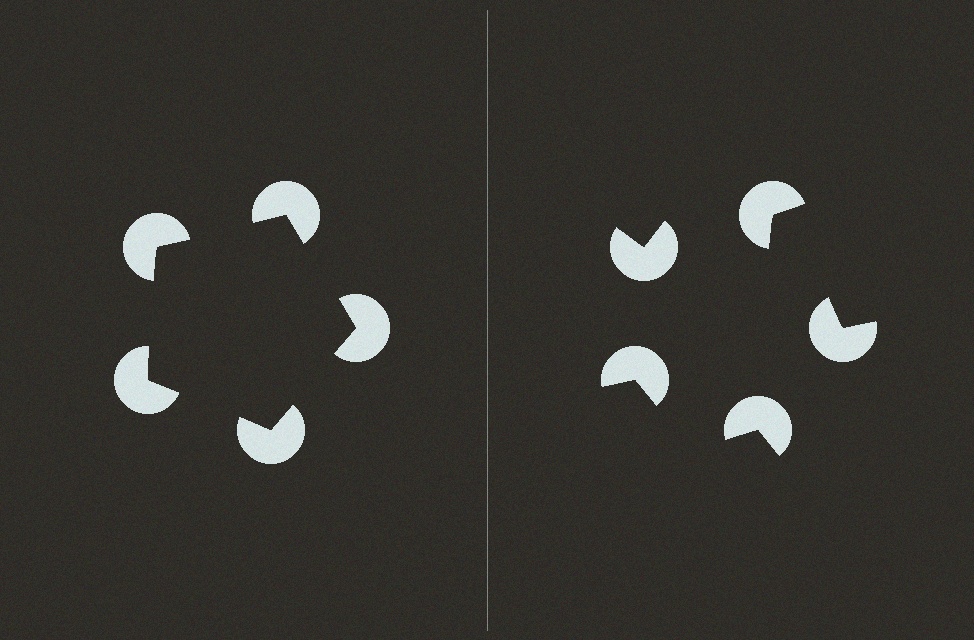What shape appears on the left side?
An illusory pentagon.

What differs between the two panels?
The pac-man discs are positioned identically on both sides; only the wedge orientations differ. On the left they align to a pentagon; on the right they are misaligned.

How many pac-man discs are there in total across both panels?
10 — 5 on each side.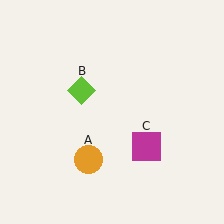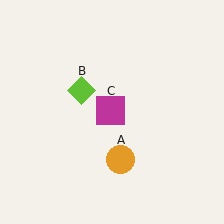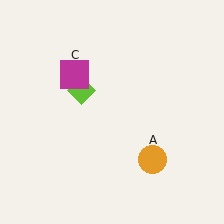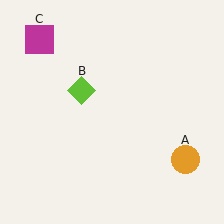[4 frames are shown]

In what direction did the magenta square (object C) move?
The magenta square (object C) moved up and to the left.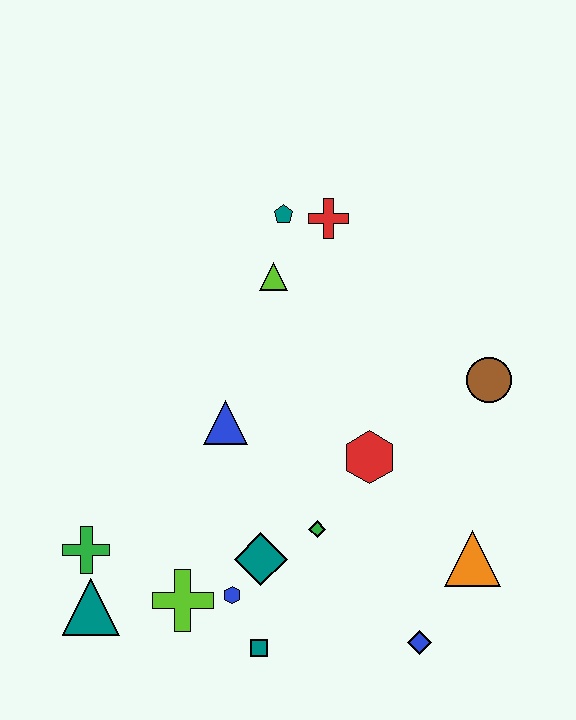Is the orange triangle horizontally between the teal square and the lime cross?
No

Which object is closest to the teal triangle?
The green cross is closest to the teal triangle.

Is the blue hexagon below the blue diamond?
No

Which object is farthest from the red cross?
The teal triangle is farthest from the red cross.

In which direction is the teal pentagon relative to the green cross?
The teal pentagon is above the green cross.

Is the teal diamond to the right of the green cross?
Yes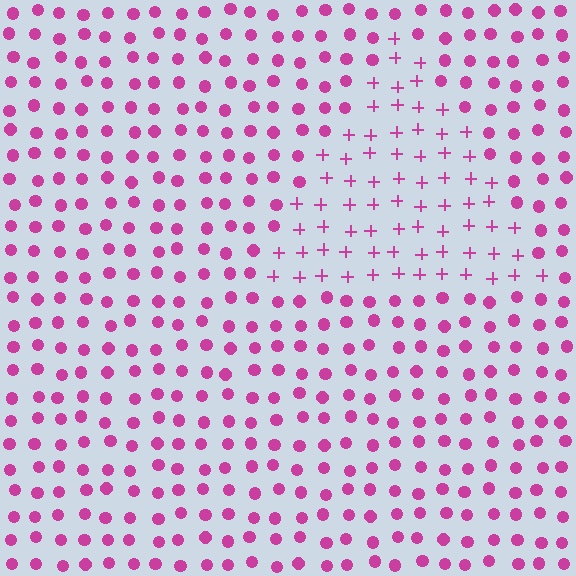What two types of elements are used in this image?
The image uses plus signs inside the triangle region and circles outside it.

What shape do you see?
I see a triangle.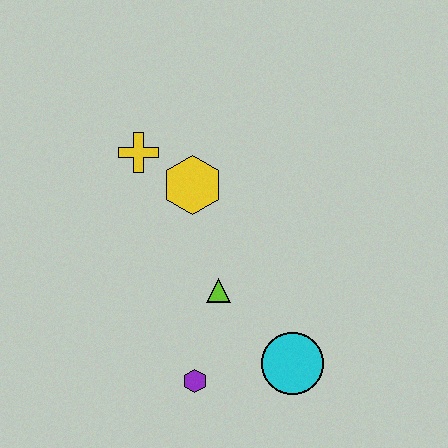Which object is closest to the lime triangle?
The purple hexagon is closest to the lime triangle.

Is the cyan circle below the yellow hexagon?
Yes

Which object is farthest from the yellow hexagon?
The cyan circle is farthest from the yellow hexagon.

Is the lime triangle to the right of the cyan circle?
No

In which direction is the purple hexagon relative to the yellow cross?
The purple hexagon is below the yellow cross.